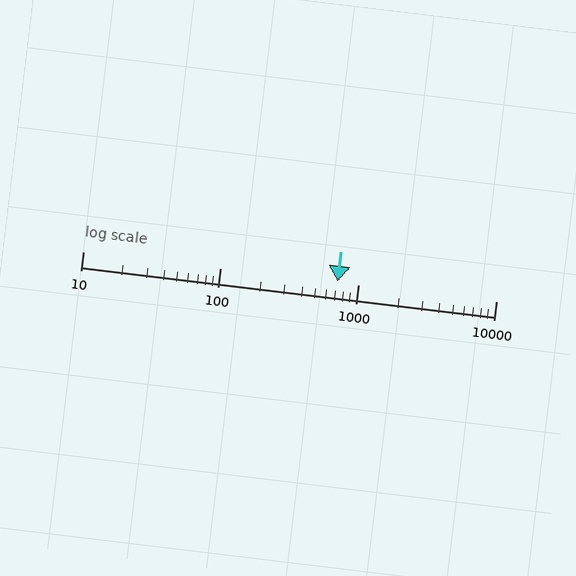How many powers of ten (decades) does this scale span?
The scale spans 3 decades, from 10 to 10000.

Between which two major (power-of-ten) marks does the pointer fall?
The pointer is between 100 and 1000.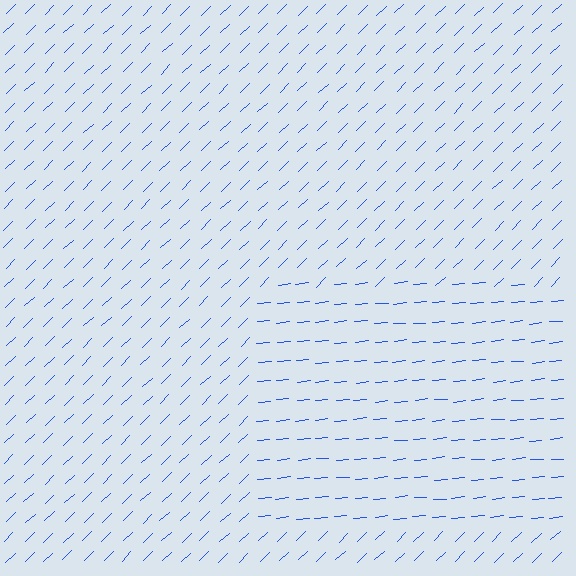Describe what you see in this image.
The image is filled with small blue line segments. A rectangle region in the image has lines oriented differently from the surrounding lines, creating a visible texture boundary.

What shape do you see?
I see a rectangle.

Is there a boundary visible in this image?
Yes, there is a texture boundary formed by a change in line orientation.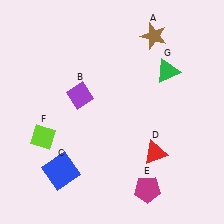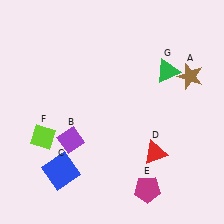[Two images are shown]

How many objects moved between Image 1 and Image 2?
2 objects moved between the two images.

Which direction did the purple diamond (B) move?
The purple diamond (B) moved down.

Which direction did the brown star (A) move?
The brown star (A) moved down.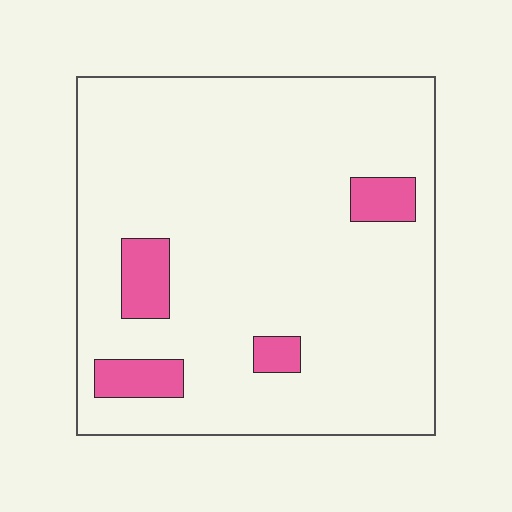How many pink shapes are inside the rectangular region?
4.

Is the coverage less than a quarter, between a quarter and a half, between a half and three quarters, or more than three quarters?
Less than a quarter.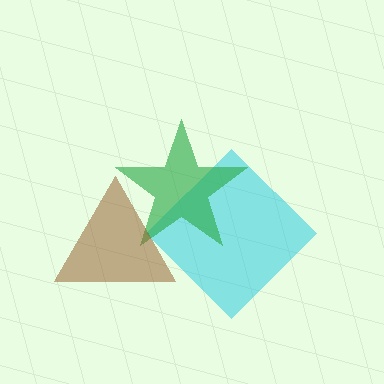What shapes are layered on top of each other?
The layered shapes are: a cyan diamond, a green star, a brown triangle.